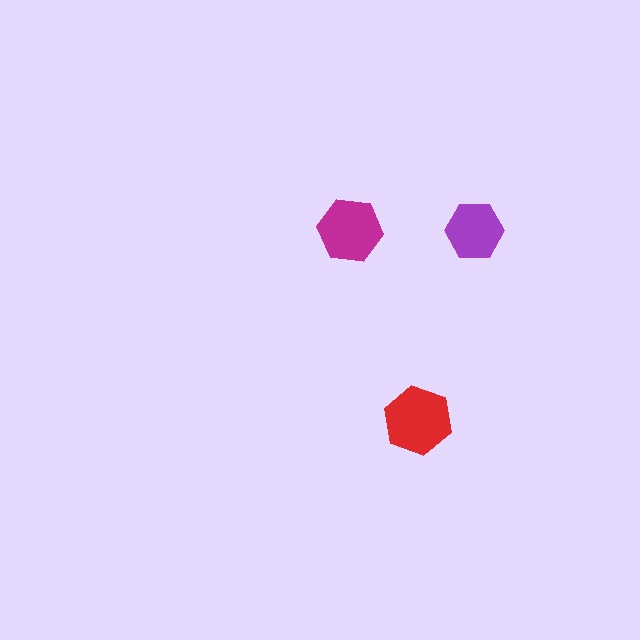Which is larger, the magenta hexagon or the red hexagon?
The red one.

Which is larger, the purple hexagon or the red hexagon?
The red one.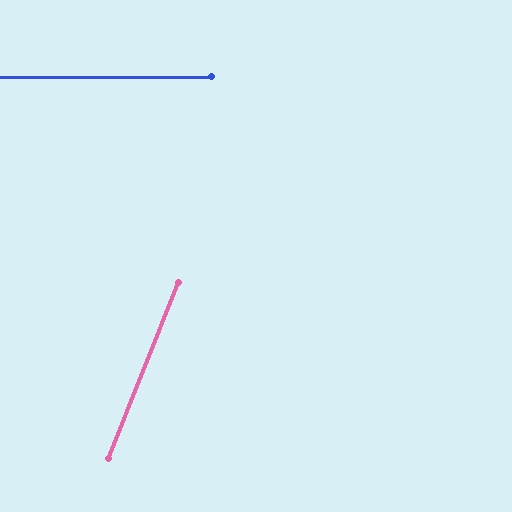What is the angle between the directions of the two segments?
Approximately 68 degrees.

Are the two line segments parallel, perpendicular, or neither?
Neither parallel nor perpendicular — they differ by about 68°.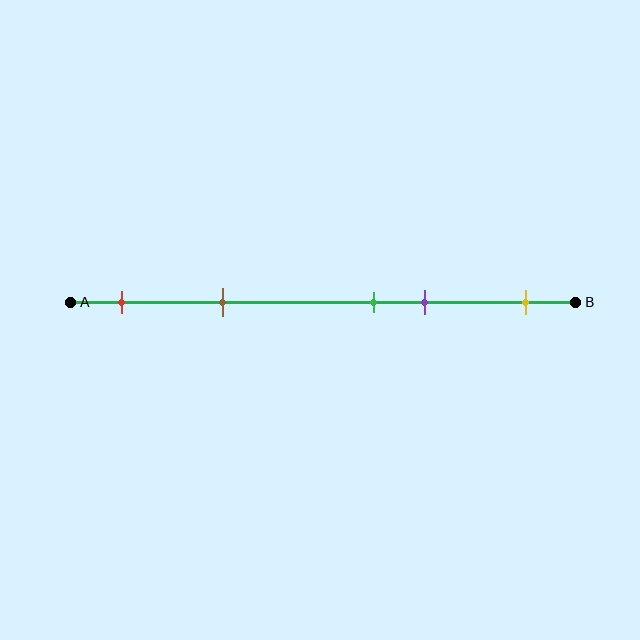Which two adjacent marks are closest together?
The green and purple marks are the closest adjacent pair.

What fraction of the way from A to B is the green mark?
The green mark is approximately 60% (0.6) of the way from A to B.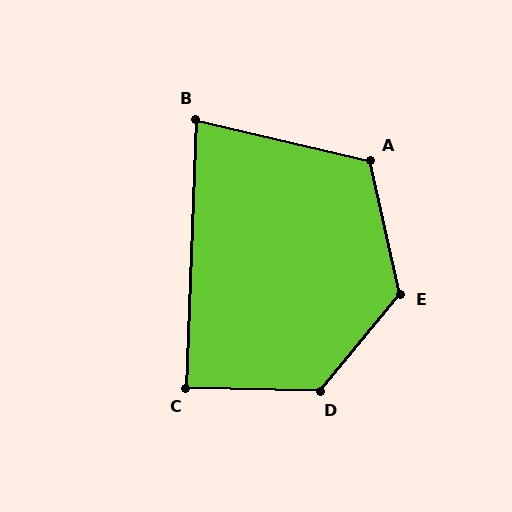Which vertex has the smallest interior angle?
B, at approximately 79 degrees.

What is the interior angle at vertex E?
Approximately 128 degrees (obtuse).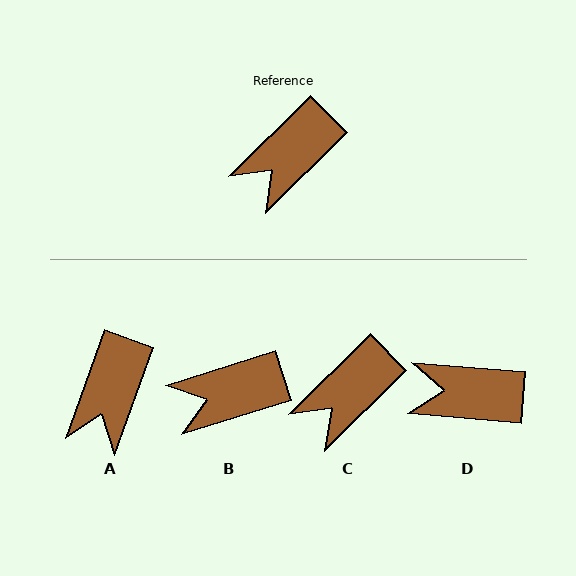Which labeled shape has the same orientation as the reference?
C.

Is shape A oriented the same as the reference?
No, it is off by about 26 degrees.